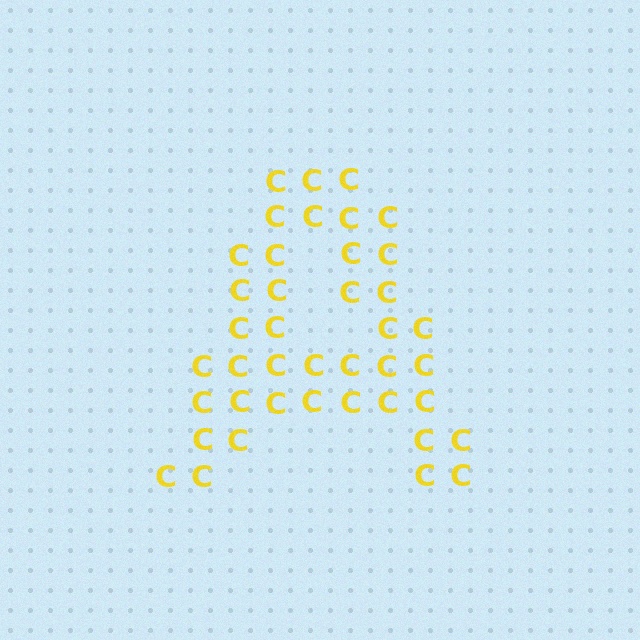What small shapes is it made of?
It is made of small letter C's.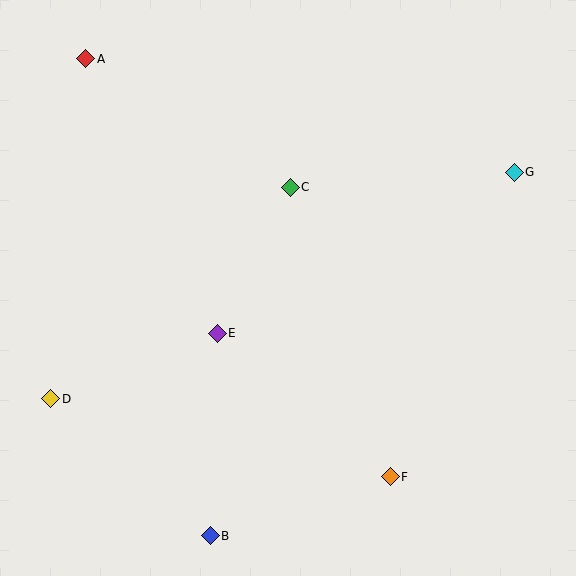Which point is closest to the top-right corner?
Point G is closest to the top-right corner.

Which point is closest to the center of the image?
Point E at (217, 333) is closest to the center.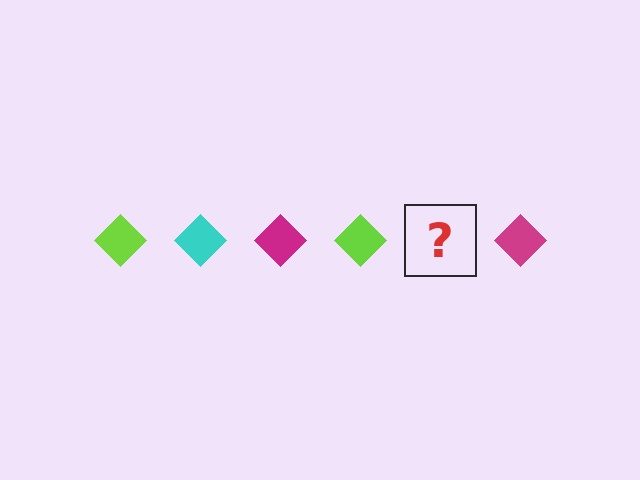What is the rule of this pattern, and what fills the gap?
The rule is that the pattern cycles through lime, cyan, magenta diamonds. The gap should be filled with a cyan diamond.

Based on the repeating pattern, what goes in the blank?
The blank should be a cyan diamond.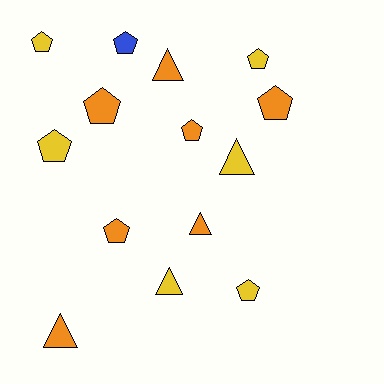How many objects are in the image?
There are 14 objects.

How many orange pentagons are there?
There are 4 orange pentagons.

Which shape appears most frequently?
Pentagon, with 9 objects.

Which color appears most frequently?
Orange, with 7 objects.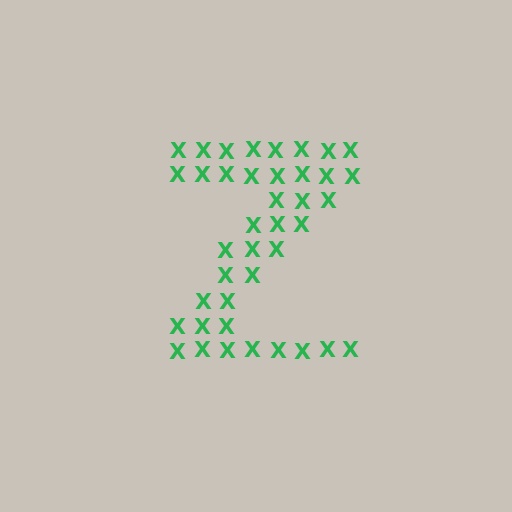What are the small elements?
The small elements are letter X's.